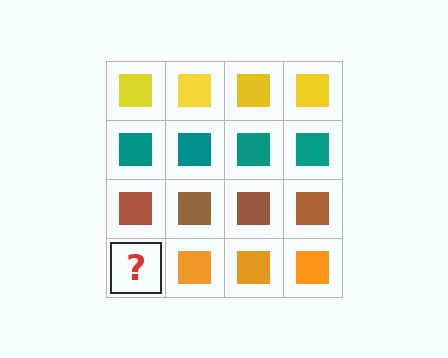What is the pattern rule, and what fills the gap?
The rule is that each row has a consistent color. The gap should be filled with an orange square.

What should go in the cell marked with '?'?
The missing cell should contain an orange square.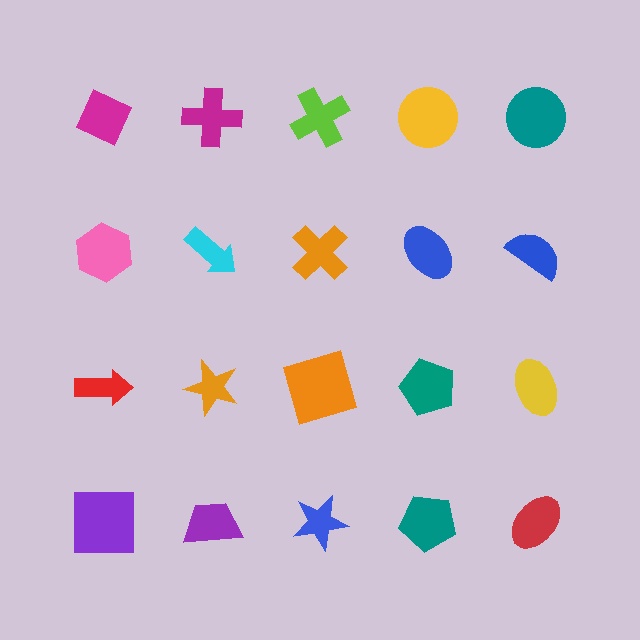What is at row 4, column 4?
A teal pentagon.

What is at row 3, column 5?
A yellow ellipse.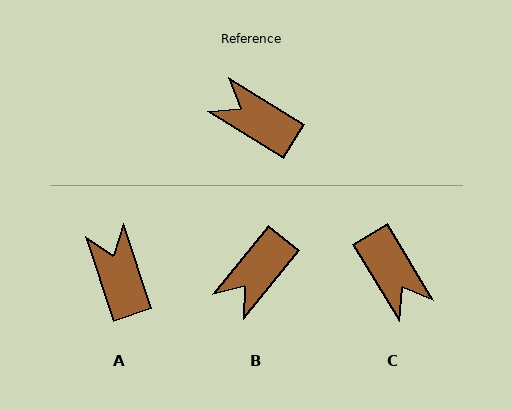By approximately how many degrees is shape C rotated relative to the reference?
Approximately 153 degrees counter-clockwise.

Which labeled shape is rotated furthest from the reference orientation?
C, about 153 degrees away.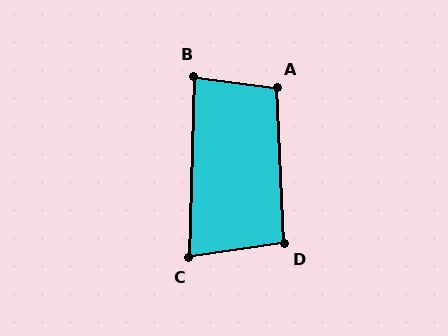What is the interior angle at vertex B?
Approximately 84 degrees (acute).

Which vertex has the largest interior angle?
A, at approximately 100 degrees.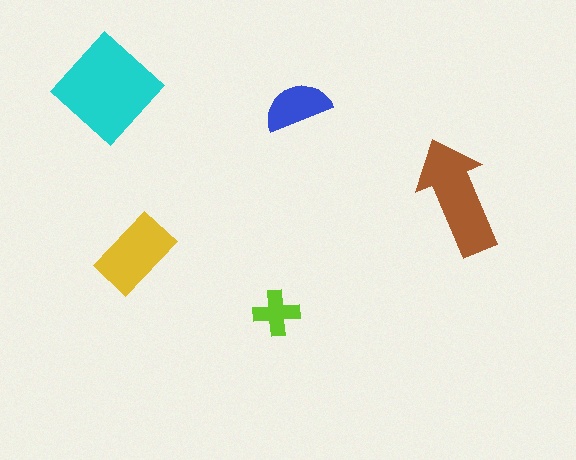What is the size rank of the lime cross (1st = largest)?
5th.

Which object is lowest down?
The lime cross is bottommost.